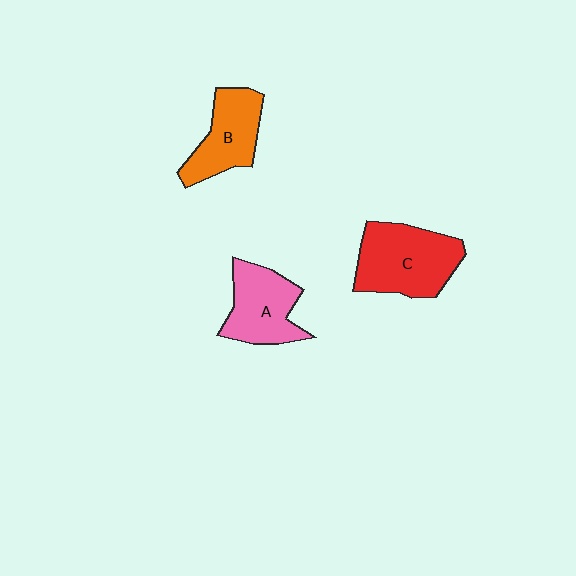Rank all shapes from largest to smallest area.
From largest to smallest: C (red), A (pink), B (orange).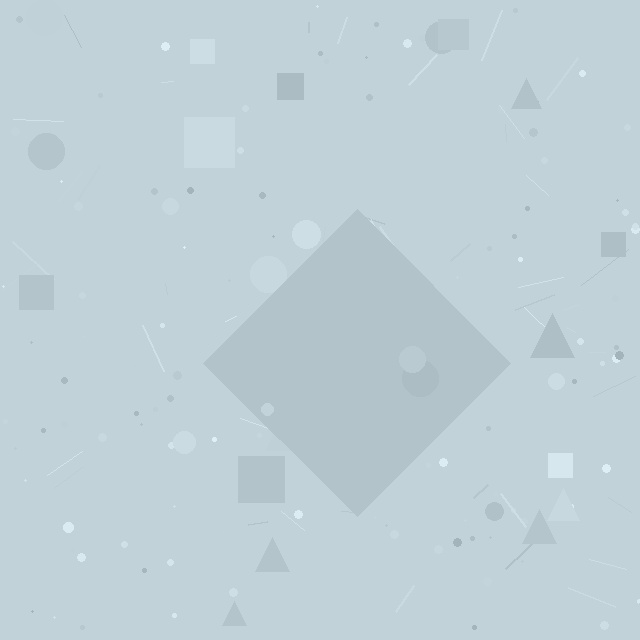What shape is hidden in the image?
A diamond is hidden in the image.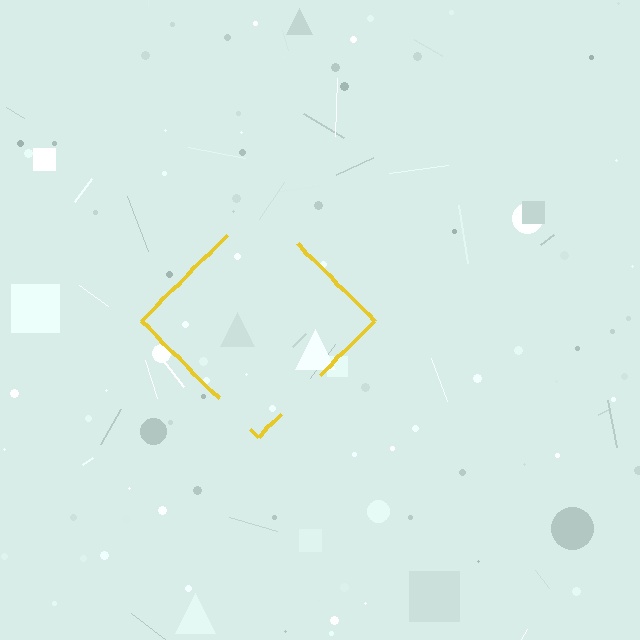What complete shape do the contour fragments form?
The contour fragments form a diamond.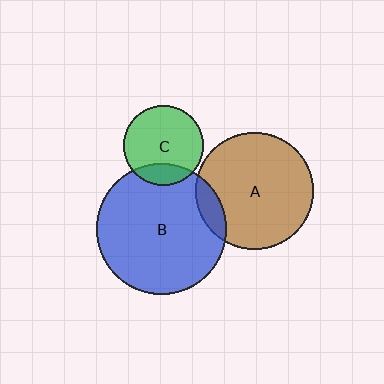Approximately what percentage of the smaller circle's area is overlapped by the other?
Approximately 20%.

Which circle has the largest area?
Circle B (blue).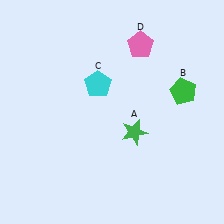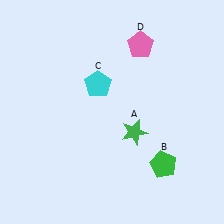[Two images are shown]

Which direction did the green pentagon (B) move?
The green pentagon (B) moved down.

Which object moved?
The green pentagon (B) moved down.